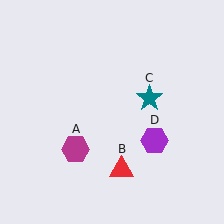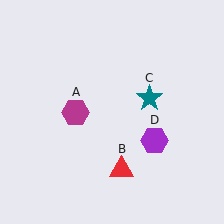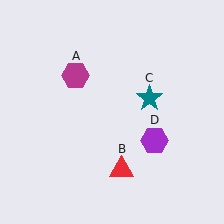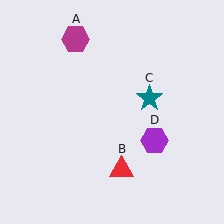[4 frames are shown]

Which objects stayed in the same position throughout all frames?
Red triangle (object B) and teal star (object C) and purple hexagon (object D) remained stationary.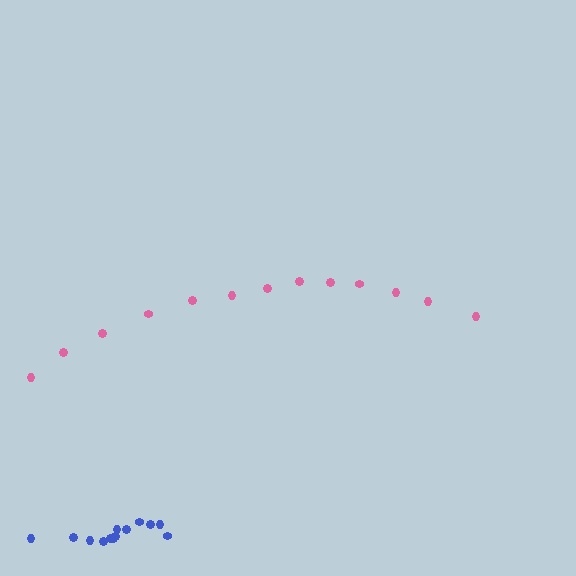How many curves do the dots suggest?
There are 2 distinct paths.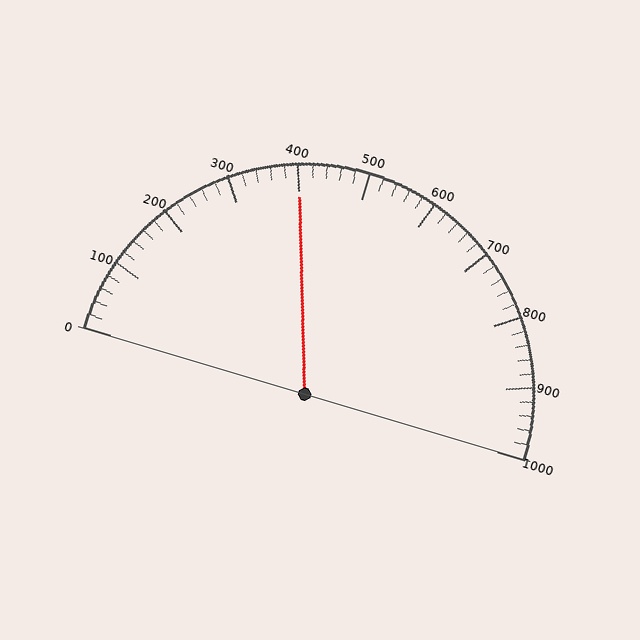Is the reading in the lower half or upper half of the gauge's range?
The reading is in the lower half of the range (0 to 1000).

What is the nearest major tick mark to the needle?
The nearest major tick mark is 400.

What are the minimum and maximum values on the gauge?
The gauge ranges from 0 to 1000.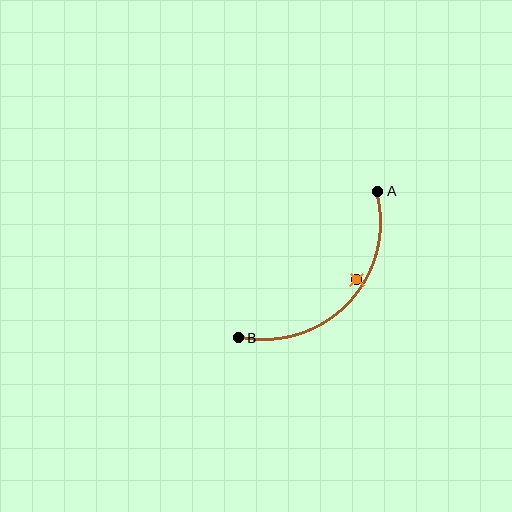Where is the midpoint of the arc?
The arc midpoint is the point on the curve farthest from the straight line joining A and B. It sits below and to the right of that line.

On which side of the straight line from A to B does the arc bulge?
The arc bulges below and to the right of the straight line connecting A and B.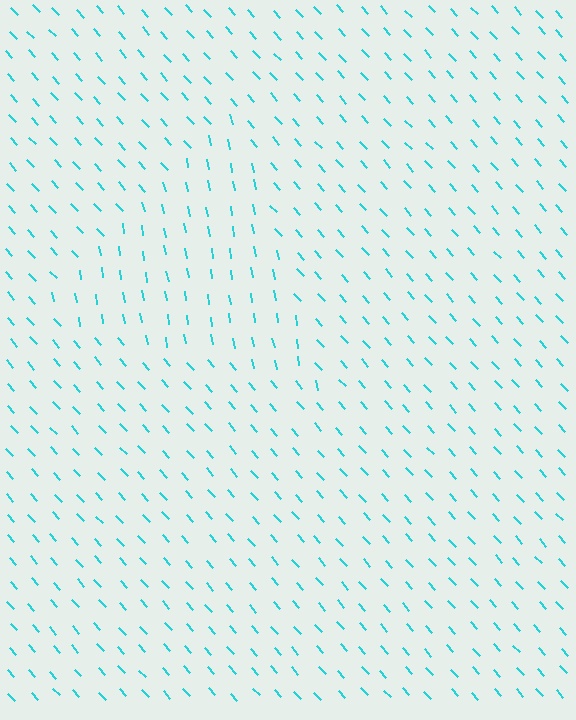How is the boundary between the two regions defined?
The boundary is defined purely by a change in line orientation (approximately 32 degrees difference). All lines are the same color and thickness.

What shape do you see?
I see a triangle.